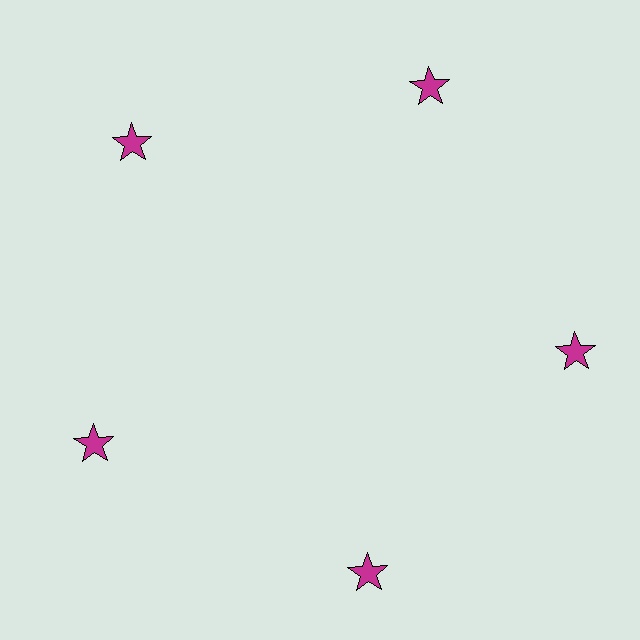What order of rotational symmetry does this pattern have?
This pattern has 5-fold rotational symmetry.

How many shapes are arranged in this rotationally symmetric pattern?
There are 5 shapes, arranged in 5 groups of 1.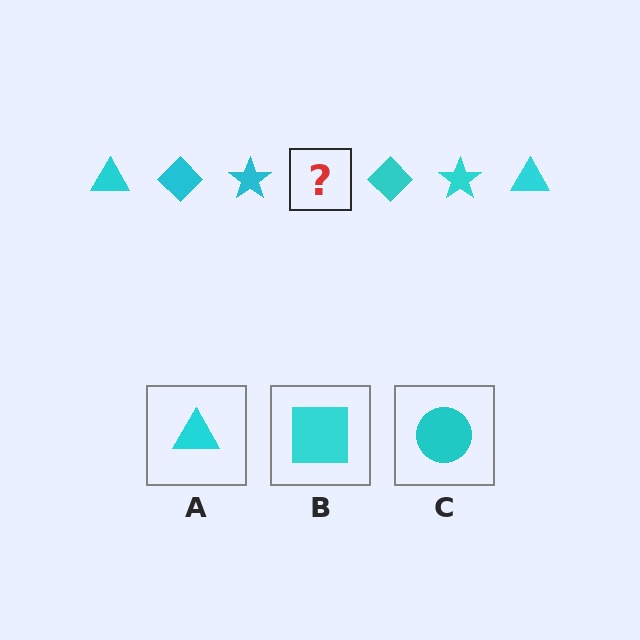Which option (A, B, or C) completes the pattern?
A.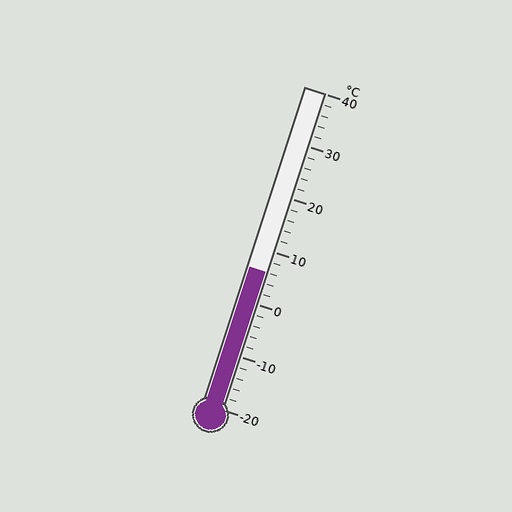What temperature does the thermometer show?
The thermometer shows approximately 6°C.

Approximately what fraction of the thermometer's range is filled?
The thermometer is filled to approximately 45% of its range.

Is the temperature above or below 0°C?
The temperature is above 0°C.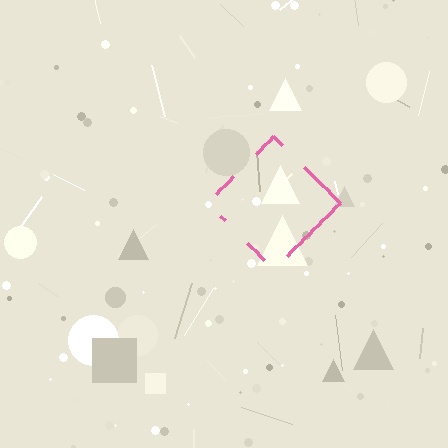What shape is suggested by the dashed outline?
The dashed outline suggests a diamond.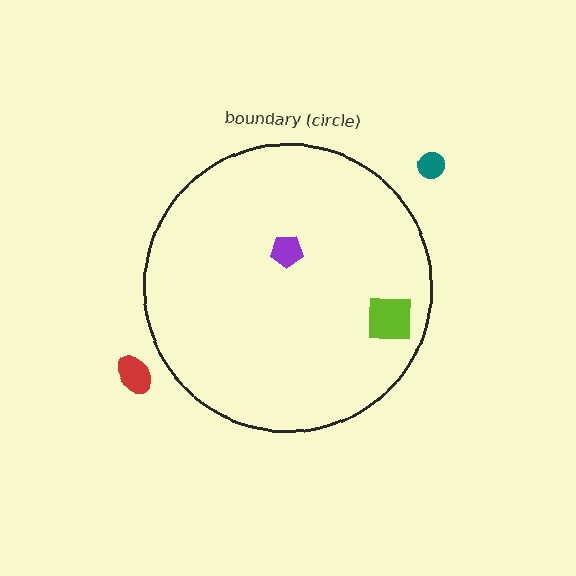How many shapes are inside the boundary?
2 inside, 2 outside.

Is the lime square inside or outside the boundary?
Inside.